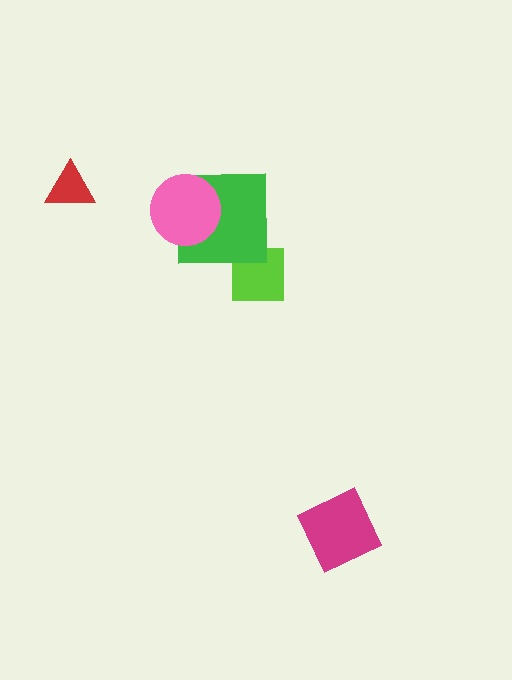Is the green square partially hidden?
Yes, it is partially covered by another shape.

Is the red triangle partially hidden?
No, no other shape covers it.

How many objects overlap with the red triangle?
0 objects overlap with the red triangle.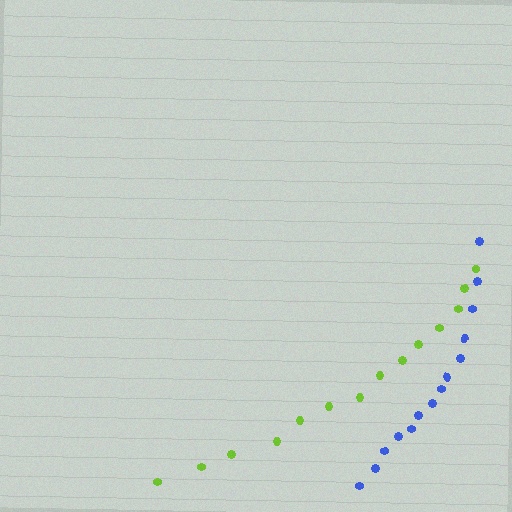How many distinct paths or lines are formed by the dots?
There are 2 distinct paths.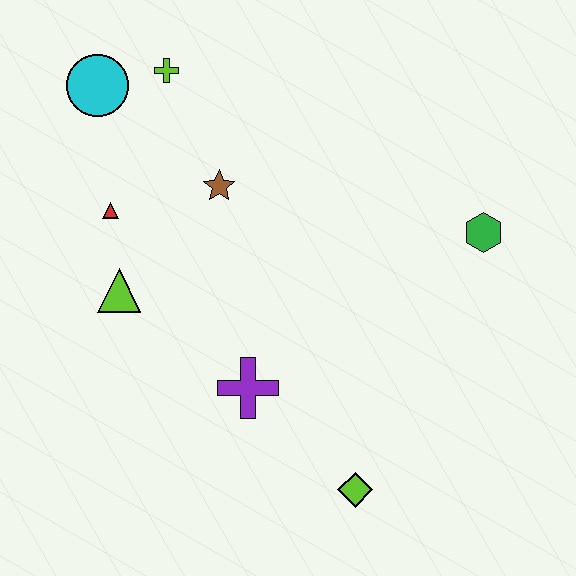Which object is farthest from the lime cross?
The lime diamond is farthest from the lime cross.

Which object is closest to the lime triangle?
The red triangle is closest to the lime triangle.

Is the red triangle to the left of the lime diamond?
Yes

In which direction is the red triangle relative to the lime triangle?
The red triangle is above the lime triangle.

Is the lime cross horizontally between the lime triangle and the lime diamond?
Yes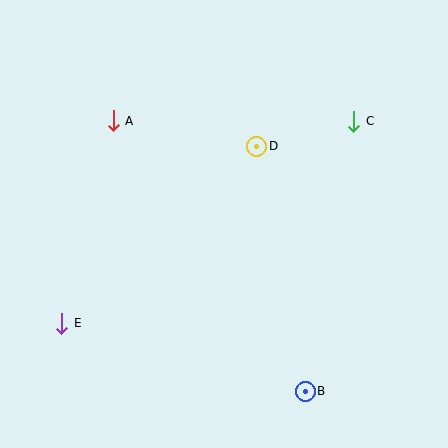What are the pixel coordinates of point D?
Point D is at (257, 146).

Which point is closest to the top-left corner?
Point A is closest to the top-left corner.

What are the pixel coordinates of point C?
Point C is at (354, 121).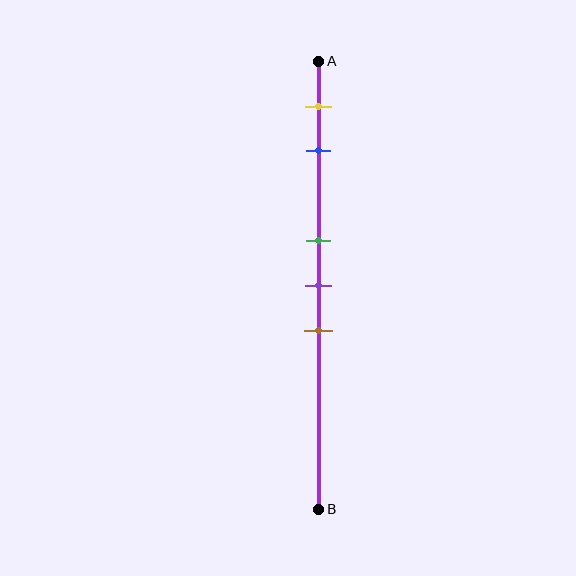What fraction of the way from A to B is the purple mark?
The purple mark is approximately 50% (0.5) of the way from A to B.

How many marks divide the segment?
There are 5 marks dividing the segment.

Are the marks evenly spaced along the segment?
No, the marks are not evenly spaced.